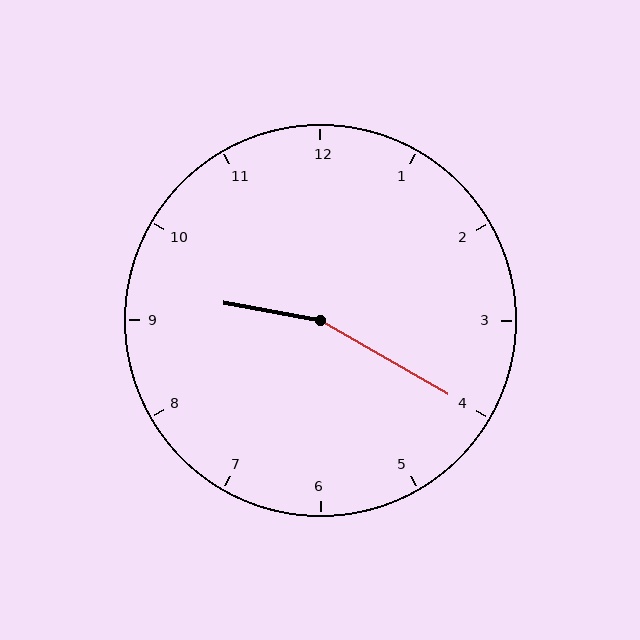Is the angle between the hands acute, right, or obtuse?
It is obtuse.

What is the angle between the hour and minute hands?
Approximately 160 degrees.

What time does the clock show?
9:20.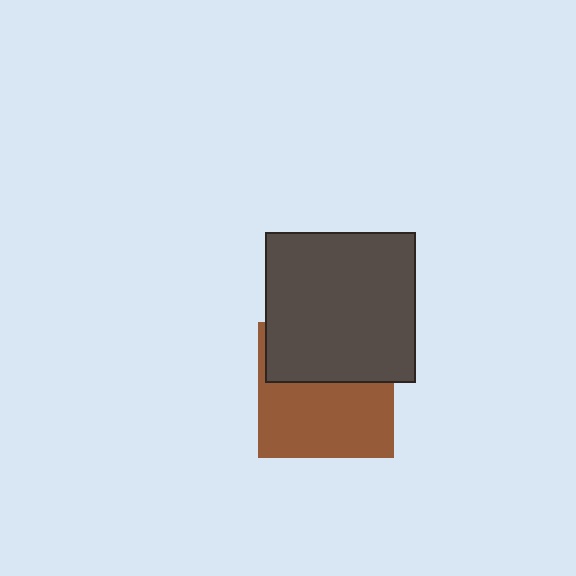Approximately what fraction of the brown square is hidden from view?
Roughly 43% of the brown square is hidden behind the dark gray square.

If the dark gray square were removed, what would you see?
You would see the complete brown square.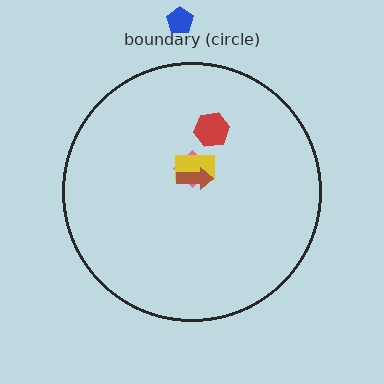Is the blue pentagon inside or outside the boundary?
Outside.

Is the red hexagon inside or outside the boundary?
Inside.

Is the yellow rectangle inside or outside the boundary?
Inside.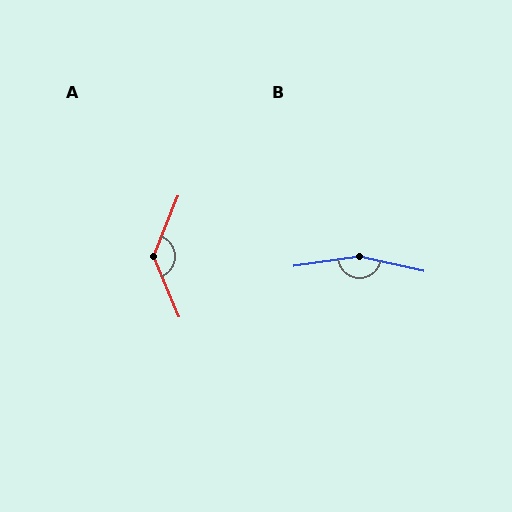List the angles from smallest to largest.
A (135°), B (160°).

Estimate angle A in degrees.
Approximately 135 degrees.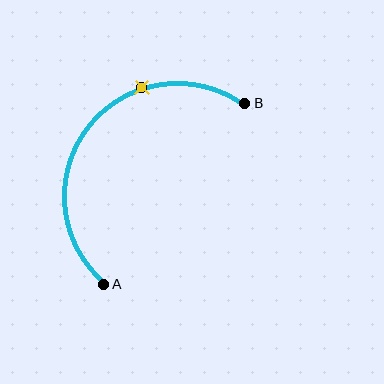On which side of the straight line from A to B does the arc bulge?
The arc bulges above and to the left of the straight line connecting A and B.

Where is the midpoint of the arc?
The arc midpoint is the point on the curve farthest from the straight line joining A and B. It sits above and to the left of that line.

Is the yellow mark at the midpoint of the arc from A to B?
No. The yellow mark lies on the arc but is closer to endpoint B. The arc midpoint would be at the point on the curve equidistant along the arc from both A and B.